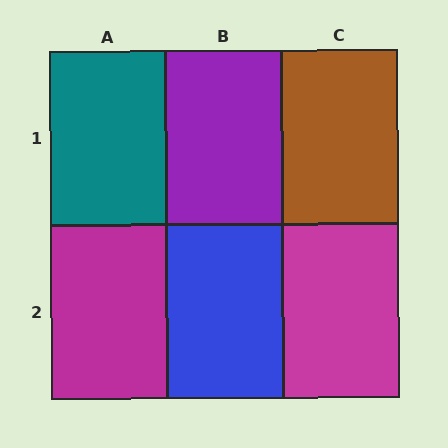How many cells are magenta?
2 cells are magenta.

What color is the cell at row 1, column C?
Brown.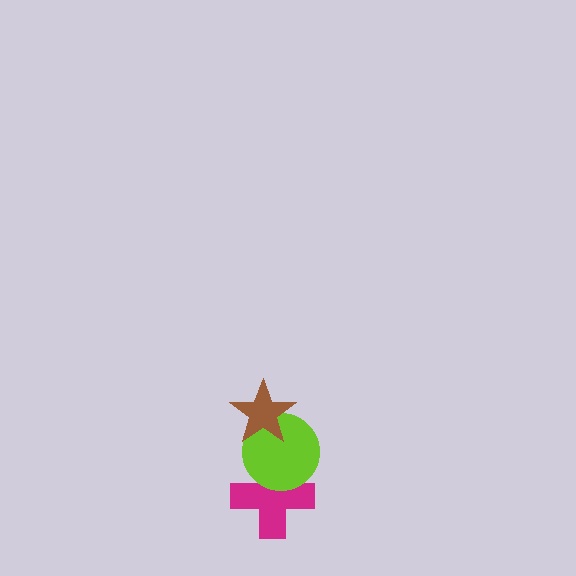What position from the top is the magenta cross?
The magenta cross is 3rd from the top.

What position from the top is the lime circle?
The lime circle is 2nd from the top.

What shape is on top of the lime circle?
The brown star is on top of the lime circle.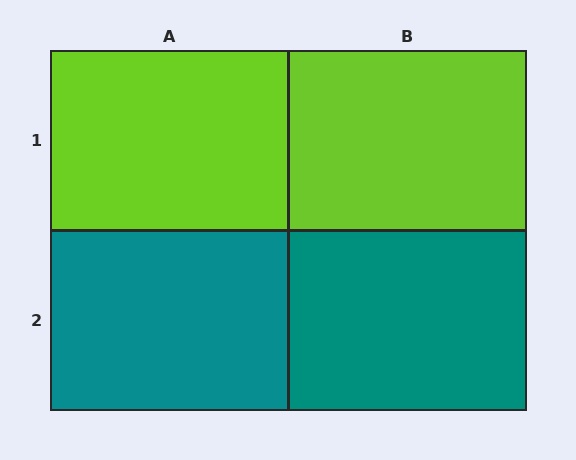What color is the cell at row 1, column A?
Lime.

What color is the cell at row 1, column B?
Lime.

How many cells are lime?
2 cells are lime.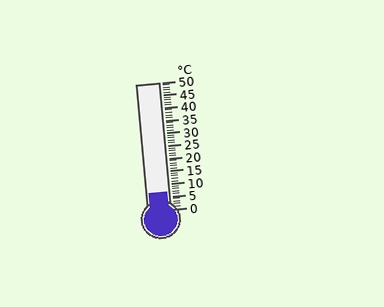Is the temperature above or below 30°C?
The temperature is below 30°C.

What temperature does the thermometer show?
The thermometer shows approximately 7°C.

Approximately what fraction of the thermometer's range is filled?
The thermometer is filled to approximately 15% of its range.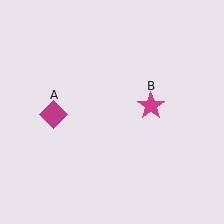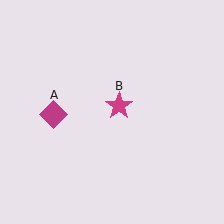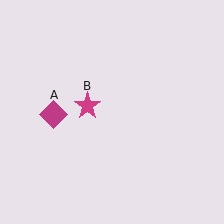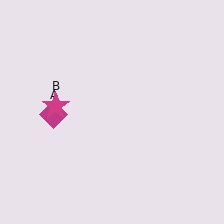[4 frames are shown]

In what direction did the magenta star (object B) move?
The magenta star (object B) moved left.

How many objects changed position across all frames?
1 object changed position: magenta star (object B).